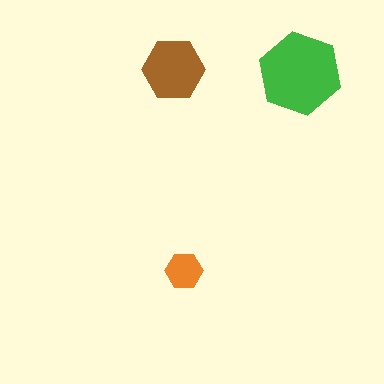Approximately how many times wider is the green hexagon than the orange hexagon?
About 2 times wider.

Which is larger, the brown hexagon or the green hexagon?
The green one.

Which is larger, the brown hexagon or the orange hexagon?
The brown one.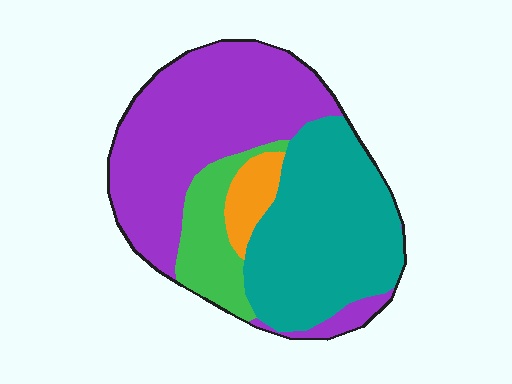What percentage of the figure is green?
Green takes up about one eighth (1/8) of the figure.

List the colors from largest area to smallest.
From largest to smallest: purple, teal, green, orange.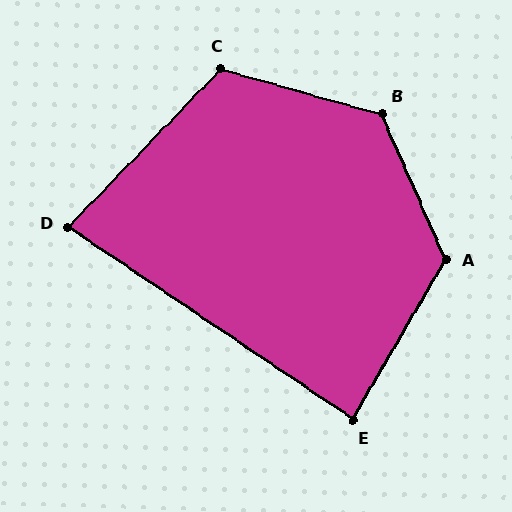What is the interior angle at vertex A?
Approximately 126 degrees (obtuse).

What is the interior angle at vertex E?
Approximately 86 degrees (approximately right).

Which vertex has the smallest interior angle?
D, at approximately 80 degrees.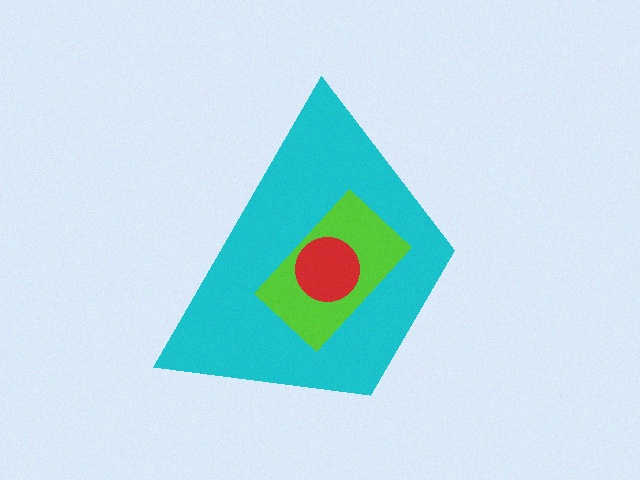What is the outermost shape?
The cyan trapezoid.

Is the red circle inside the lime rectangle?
Yes.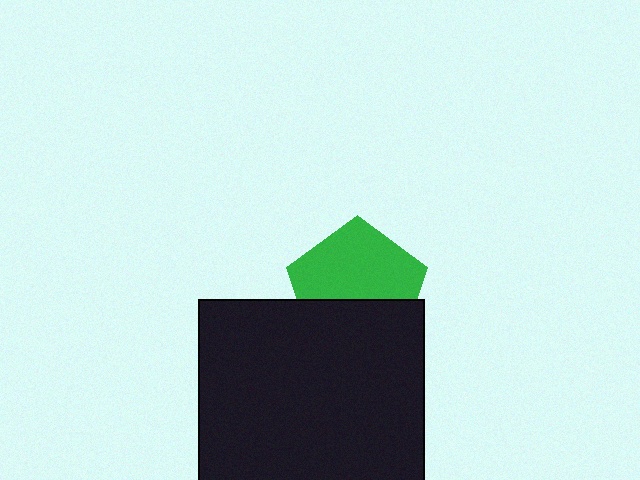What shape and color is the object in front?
The object in front is a black square.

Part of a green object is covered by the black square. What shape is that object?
It is a pentagon.